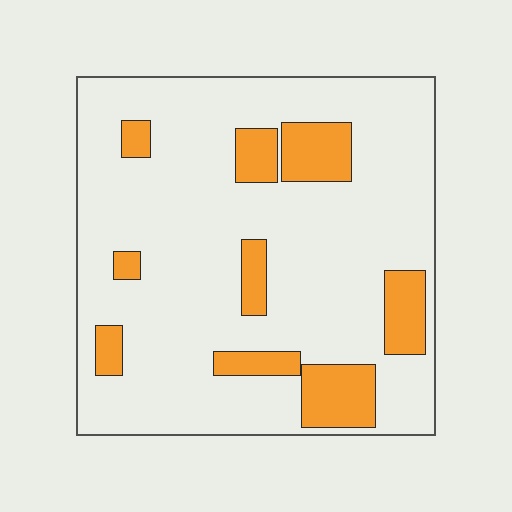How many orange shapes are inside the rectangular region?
9.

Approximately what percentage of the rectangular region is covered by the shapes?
Approximately 15%.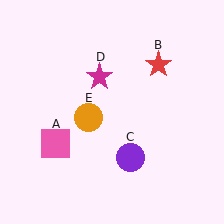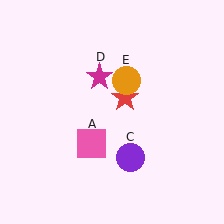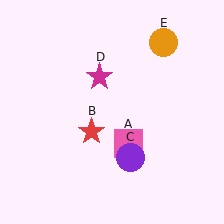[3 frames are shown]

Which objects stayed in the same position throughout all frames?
Purple circle (object C) and magenta star (object D) remained stationary.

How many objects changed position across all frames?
3 objects changed position: pink square (object A), red star (object B), orange circle (object E).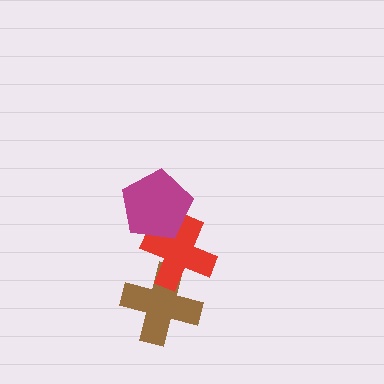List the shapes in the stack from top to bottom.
From top to bottom: the magenta pentagon, the red cross, the brown cross.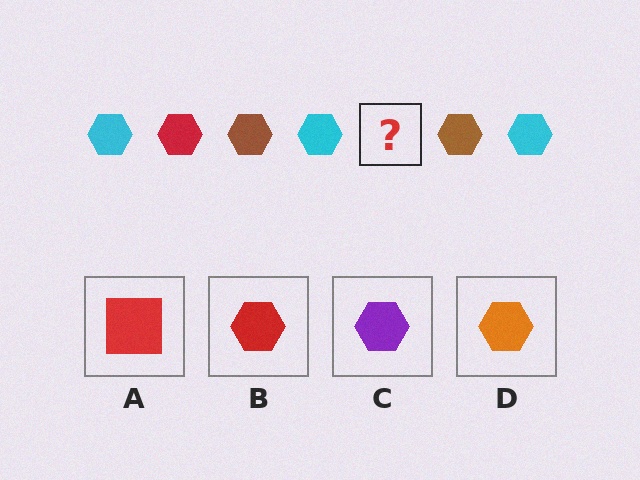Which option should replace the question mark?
Option B.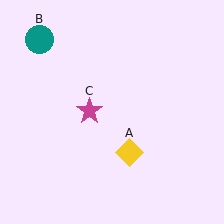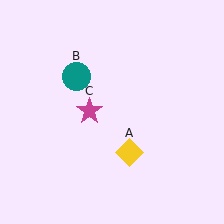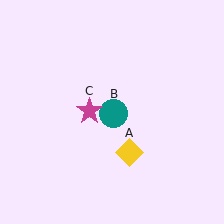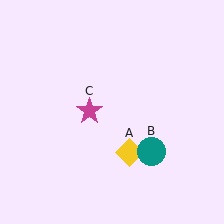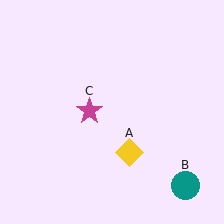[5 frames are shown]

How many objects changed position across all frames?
1 object changed position: teal circle (object B).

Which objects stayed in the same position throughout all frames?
Yellow diamond (object A) and magenta star (object C) remained stationary.